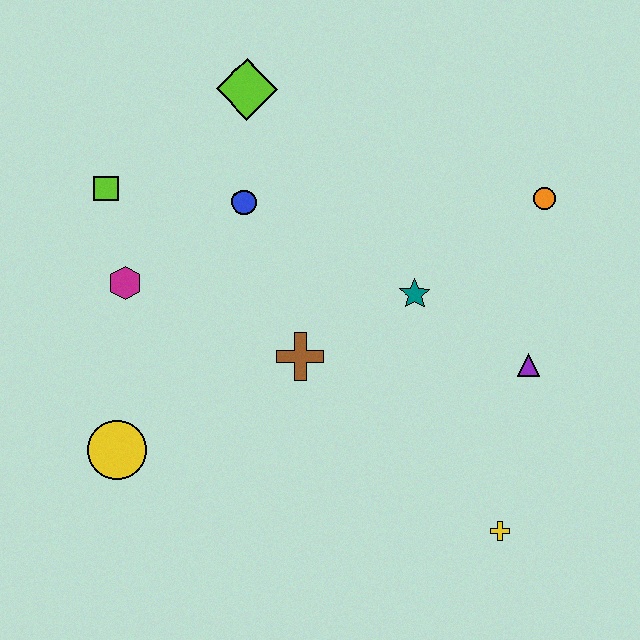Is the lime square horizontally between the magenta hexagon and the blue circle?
No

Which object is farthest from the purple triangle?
The lime square is farthest from the purple triangle.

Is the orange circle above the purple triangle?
Yes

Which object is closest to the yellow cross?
The purple triangle is closest to the yellow cross.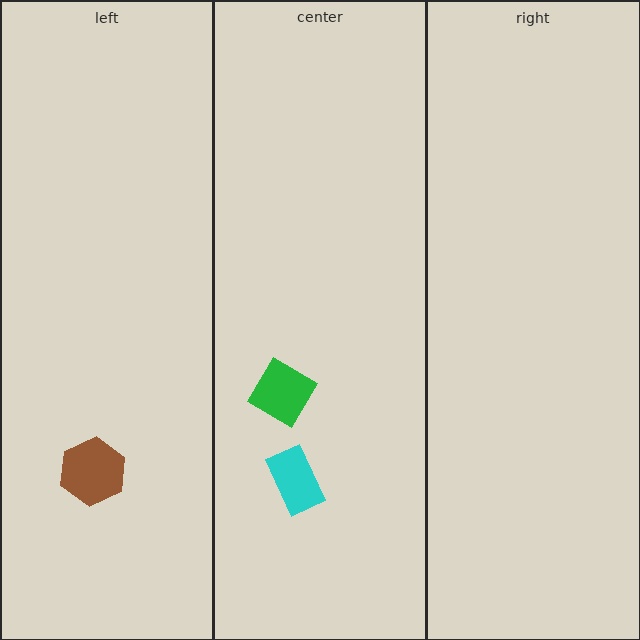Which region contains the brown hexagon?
The left region.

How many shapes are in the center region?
2.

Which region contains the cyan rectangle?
The center region.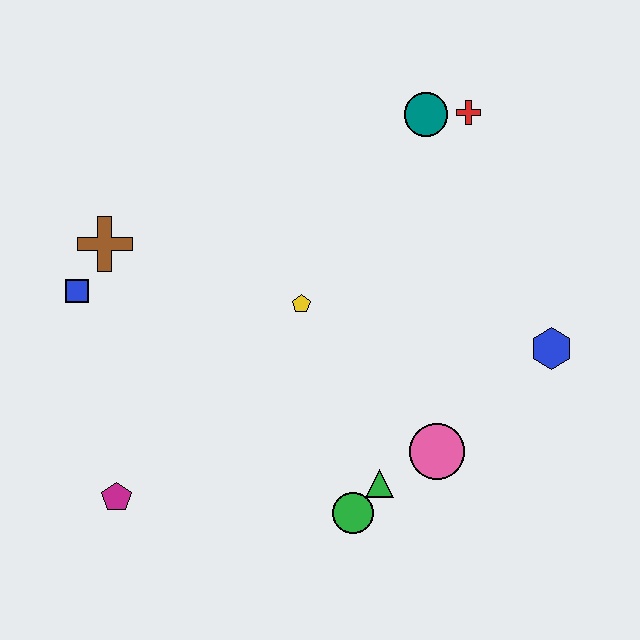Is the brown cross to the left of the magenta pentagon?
Yes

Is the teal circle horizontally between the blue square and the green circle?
No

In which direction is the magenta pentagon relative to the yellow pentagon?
The magenta pentagon is below the yellow pentagon.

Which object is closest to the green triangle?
The green circle is closest to the green triangle.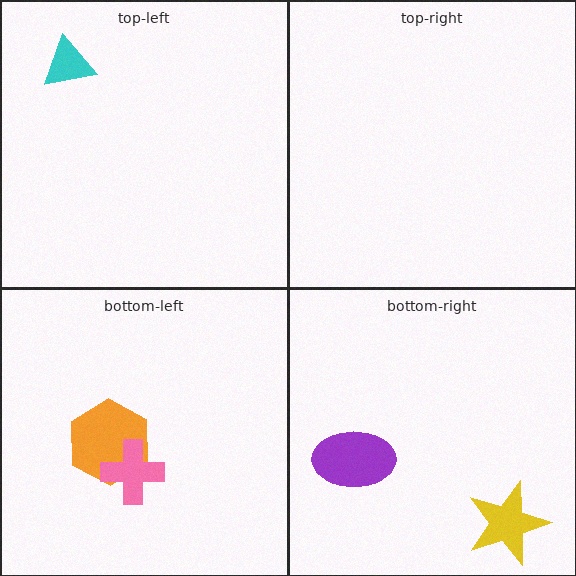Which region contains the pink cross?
The bottom-left region.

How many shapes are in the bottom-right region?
2.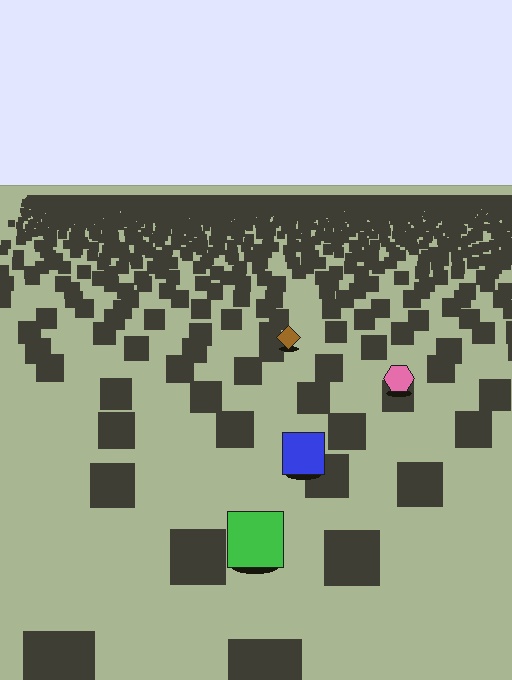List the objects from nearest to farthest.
From nearest to farthest: the green square, the blue square, the pink hexagon, the brown diamond.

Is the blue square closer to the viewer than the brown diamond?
Yes. The blue square is closer — you can tell from the texture gradient: the ground texture is coarser near it.